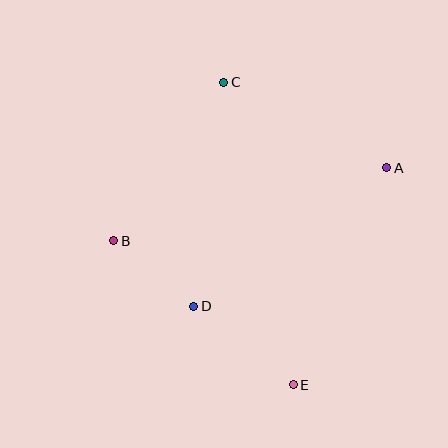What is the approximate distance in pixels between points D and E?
The distance between D and E is approximately 126 pixels.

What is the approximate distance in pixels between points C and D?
The distance between C and D is approximately 226 pixels.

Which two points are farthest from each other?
Points C and E are farthest from each other.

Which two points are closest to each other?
Points B and D are closest to each other.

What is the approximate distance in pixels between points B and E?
The distance between B and E is approximately 230 pixels.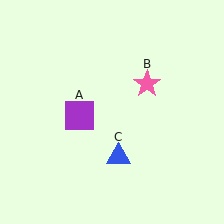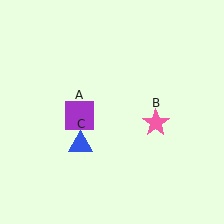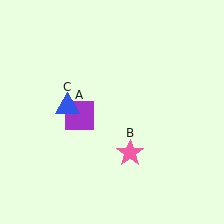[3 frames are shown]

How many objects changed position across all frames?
2 objects changed position: pink star (object B), blue triangle (object C).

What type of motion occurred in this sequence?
The pink star (object B), blue triangle (object C) rotated clockwise around the center of the scene.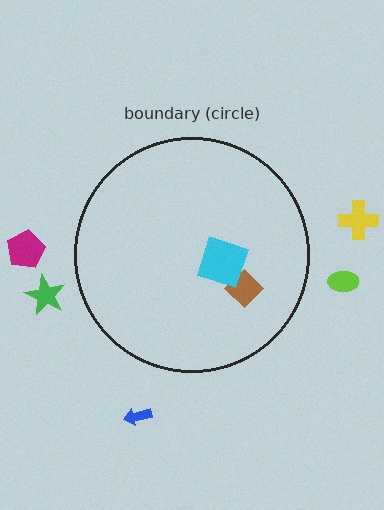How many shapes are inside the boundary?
2 inside, 5 outside.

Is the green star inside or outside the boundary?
Outside.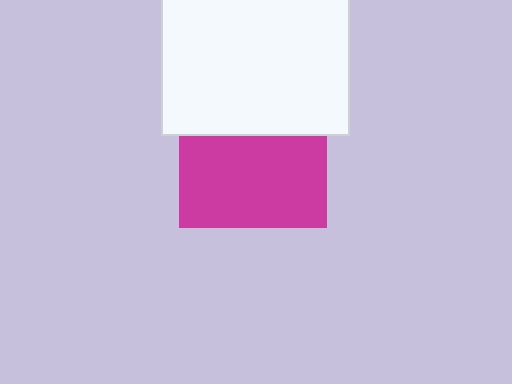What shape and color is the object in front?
The object in front is a white rectangle.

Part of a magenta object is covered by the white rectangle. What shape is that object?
It is a square.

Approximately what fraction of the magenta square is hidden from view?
Roughly 38% of the magenta square is hidden behind the white rectangle.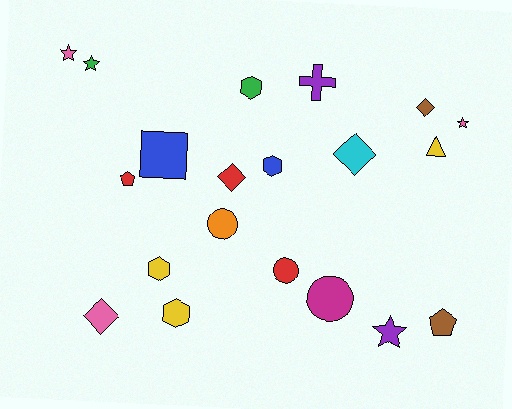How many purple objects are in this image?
There are 2 purple objects.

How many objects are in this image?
There are 20 objects.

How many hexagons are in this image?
There are 4 hexagons.